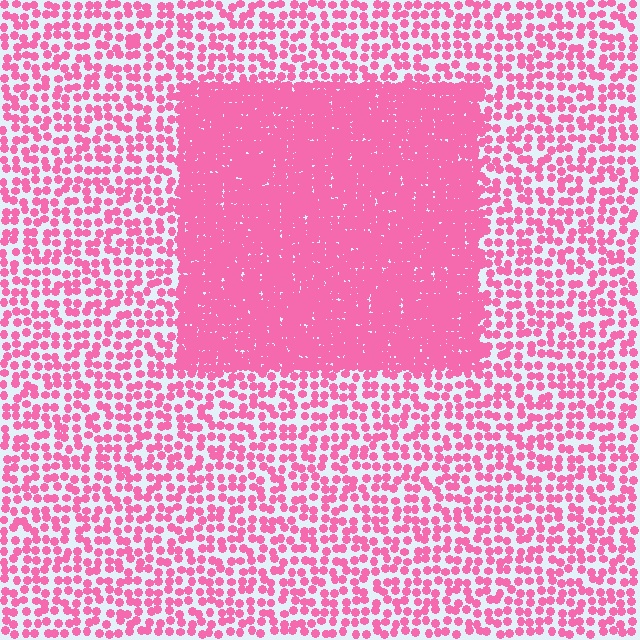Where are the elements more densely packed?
The elements are more densely packed inside the rectangle boundary.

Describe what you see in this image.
The image contains small pink elements arranged at two different densities. A rectangle-shaped region is visible where the elements are more densely packed than the surrounding area.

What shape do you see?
I see a rectangle.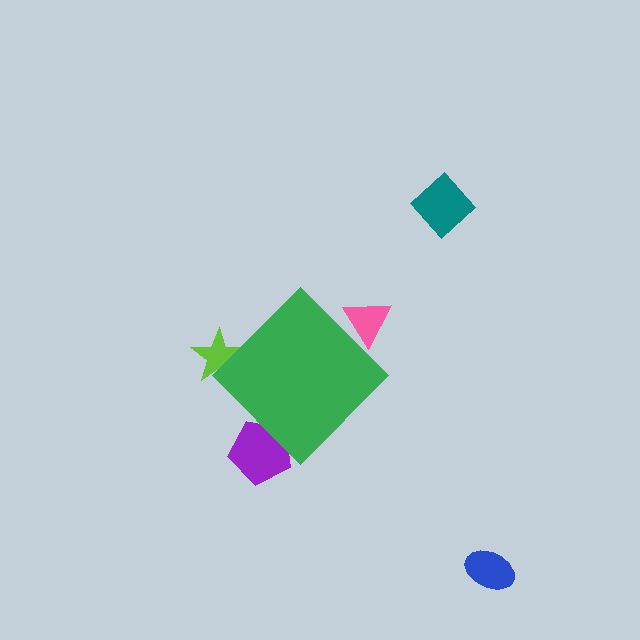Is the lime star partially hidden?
Yes, the lime star is partially hidden behind the green diamond.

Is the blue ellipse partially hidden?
No, the blue ellipse is fully visible.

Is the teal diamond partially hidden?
No, the teal diamond is fully visible.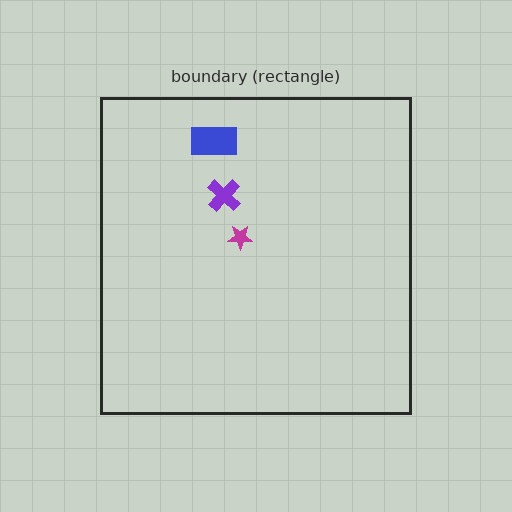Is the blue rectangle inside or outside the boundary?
Inside.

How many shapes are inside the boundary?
3 inside, 0 outside.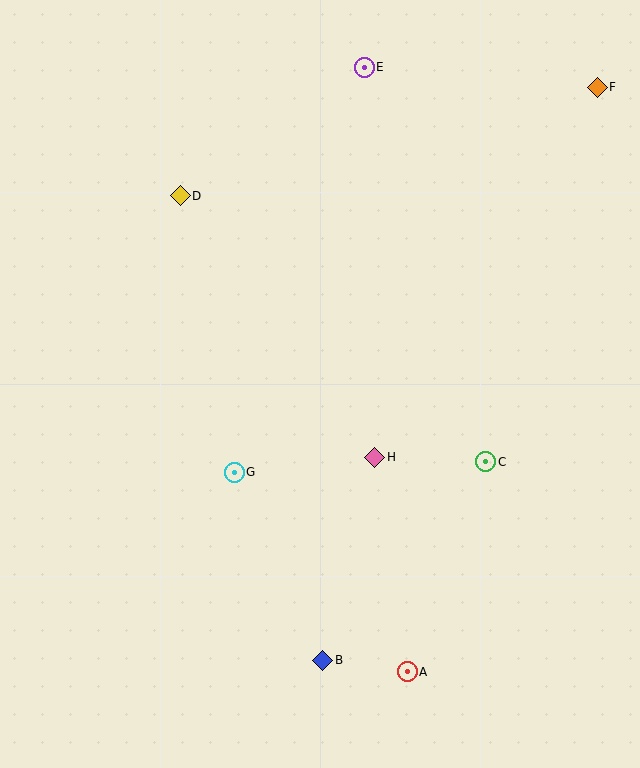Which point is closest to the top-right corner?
Point F is closest to the top-right corner.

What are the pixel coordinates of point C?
Point C is at (486, 462).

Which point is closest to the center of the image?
Point H at (375, 457) is closest to the center.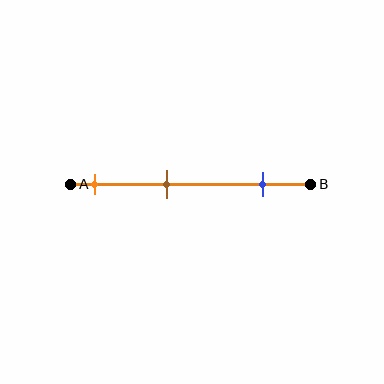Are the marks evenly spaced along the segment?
Yes, the marks are approximately evenly spaced.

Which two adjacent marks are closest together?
The orange and brown marks are the closest adjacent pair.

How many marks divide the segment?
There are 3 marks dividing the segment.